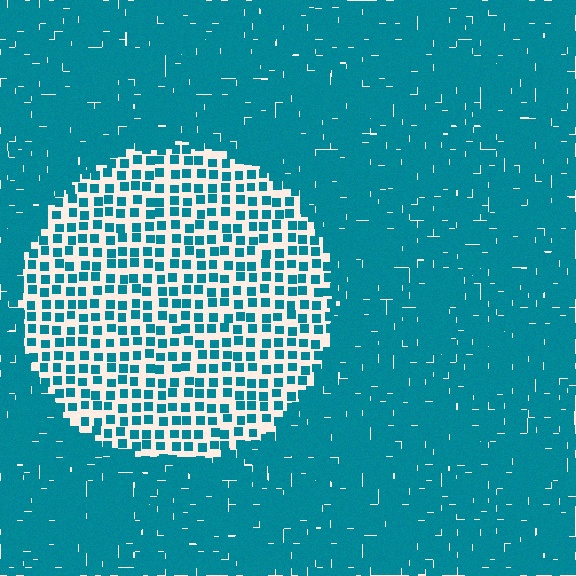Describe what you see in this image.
The image contains small teal elements arranged at two different densities. A circle-shaped region is visible where the elements are less densely packed than the surrounding area.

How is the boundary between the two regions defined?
The boundary is defined by a change in element density (approximately 2.7x ratio). All elements are the same color, size, and shape.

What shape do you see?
I see a circle.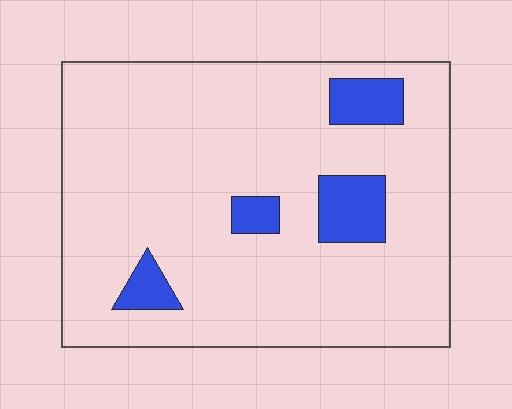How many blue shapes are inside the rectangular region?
4.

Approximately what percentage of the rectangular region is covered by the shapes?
Approximately 10%.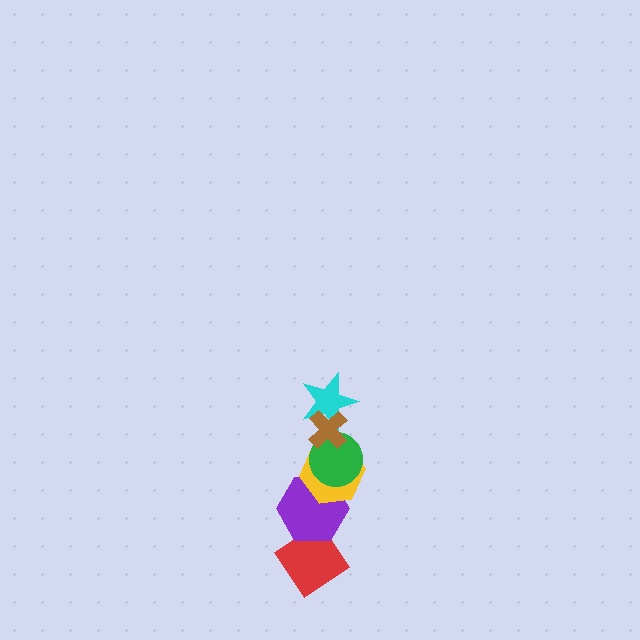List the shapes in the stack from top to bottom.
From top to bottom: the brown cross, the cyan star, the green circle, the yellow hexagon, the purple hexagon, the red diamond.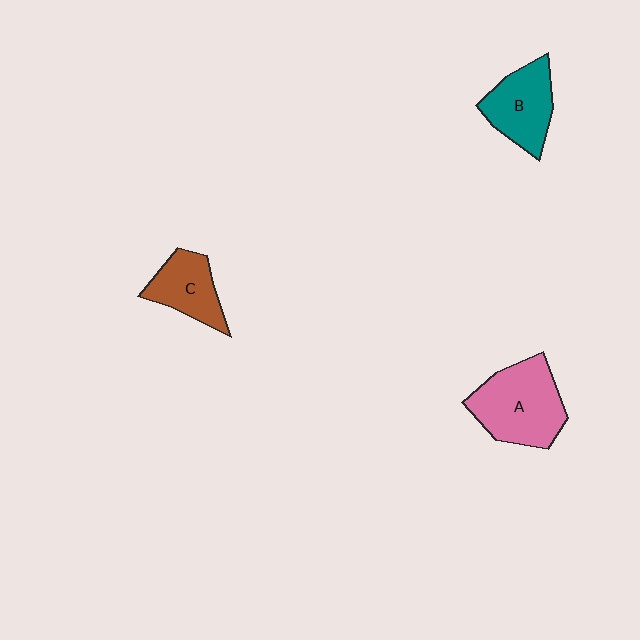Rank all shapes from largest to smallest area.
From largest to smallest: A (pink), B (teal), C (brown).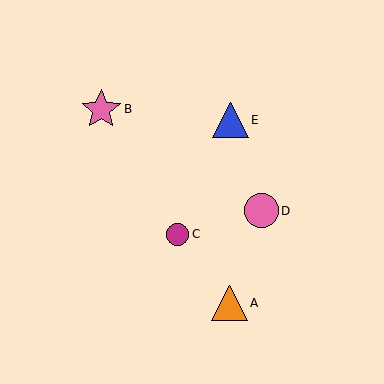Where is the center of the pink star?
The center of the pink star is at (101, 109).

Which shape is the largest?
The pink star (labeled B) is the largest.